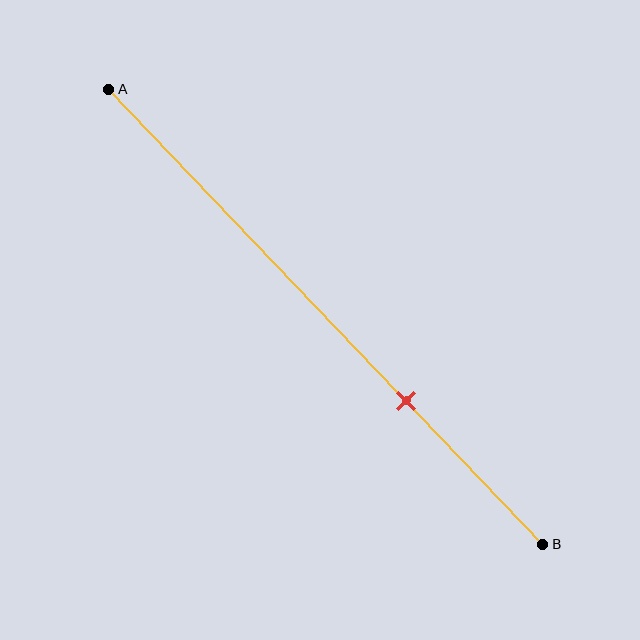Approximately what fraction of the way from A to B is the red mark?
The red mark is approximately 70% of the way from A to B.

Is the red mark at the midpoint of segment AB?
No, the mark is at about 70% from A, not at the 50% midpoint.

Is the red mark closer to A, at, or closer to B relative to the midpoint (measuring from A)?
The red mark is closer to point B than the midpoint of segment AB.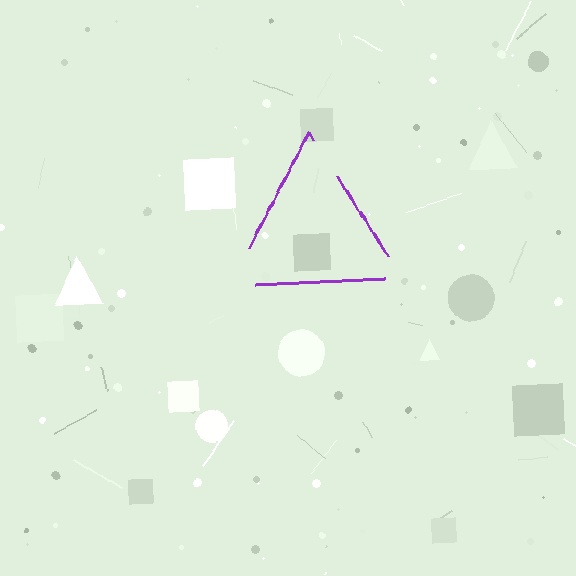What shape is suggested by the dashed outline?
The dashed outline suggests a triangle.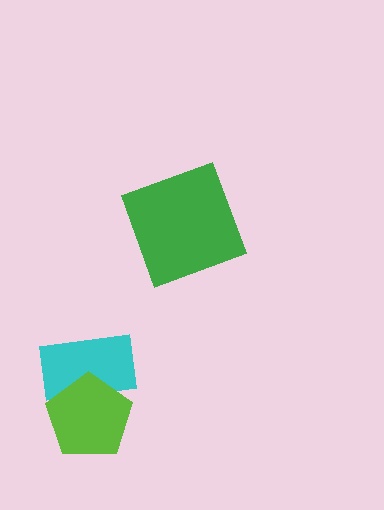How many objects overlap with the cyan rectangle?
1 object overlaps with the cyan rectangle.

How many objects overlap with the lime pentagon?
1 object overlaps with the lime pentagon.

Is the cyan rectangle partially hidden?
Yes, it is partially covered by another shape.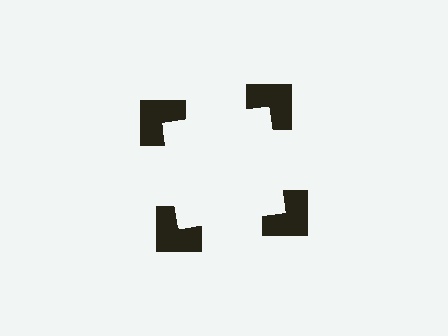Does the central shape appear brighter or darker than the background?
It typically appears slightly brighter than the background, even though no actual brightness change is drawn.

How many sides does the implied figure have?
4 sides.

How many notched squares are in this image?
There are 4 — one at each vertex of the illusory square.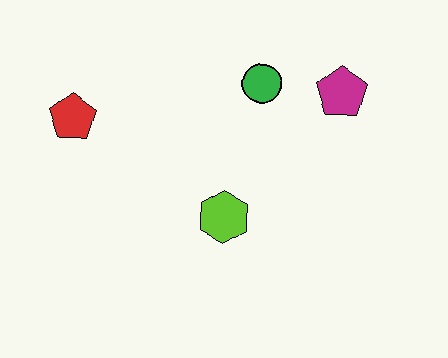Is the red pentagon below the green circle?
Yes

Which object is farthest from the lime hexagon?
The red pentagon is farthest from the lime hexagon.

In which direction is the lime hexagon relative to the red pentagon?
The lime hexagon is to the right of the red pentagon.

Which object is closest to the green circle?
The magenta pentagon is closest to the green circle.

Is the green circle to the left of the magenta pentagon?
Yes